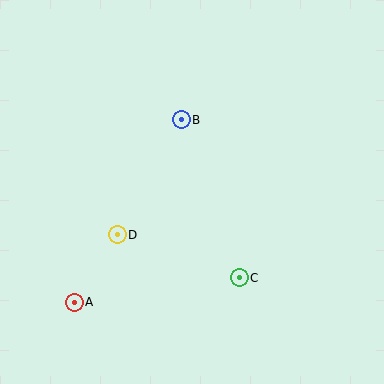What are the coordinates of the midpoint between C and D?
The midpoint between C and D is at (178, 256).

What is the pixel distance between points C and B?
The distance between C and B is 169 pixels.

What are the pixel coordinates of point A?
Point A is at (74, 302).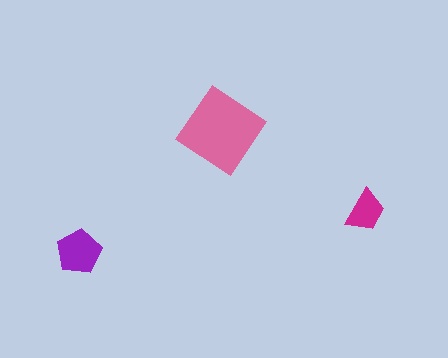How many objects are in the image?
There are 3 objects in the image.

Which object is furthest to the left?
The purple pentagon is leftmost.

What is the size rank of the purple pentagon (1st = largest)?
2nd.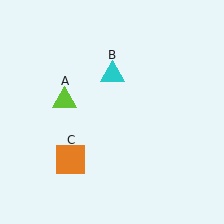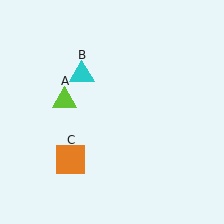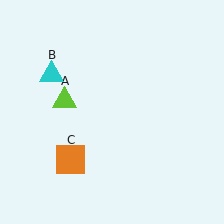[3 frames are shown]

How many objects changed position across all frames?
1 object changed position: cyan triangle (object B).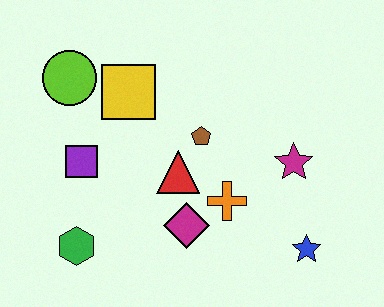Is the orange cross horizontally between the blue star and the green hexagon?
Yes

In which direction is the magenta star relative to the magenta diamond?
The magenta star is to the right of the magenta diamond.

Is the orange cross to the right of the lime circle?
Yes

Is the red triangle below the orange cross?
No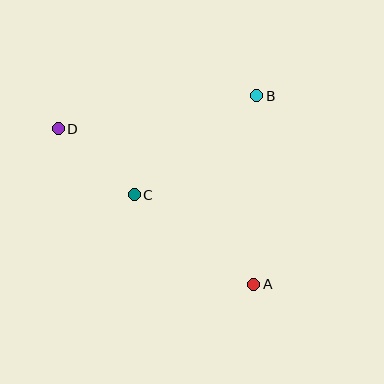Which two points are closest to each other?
Points C and D are closest to each other.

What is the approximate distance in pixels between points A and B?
The distance between A and B is approximately 188 pixels.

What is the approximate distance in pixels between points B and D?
The distance between B and D is approximately 201 pixels.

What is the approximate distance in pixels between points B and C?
The distance between B and C is approximately 158 pixels.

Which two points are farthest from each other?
Points A and D are farthest from each other.